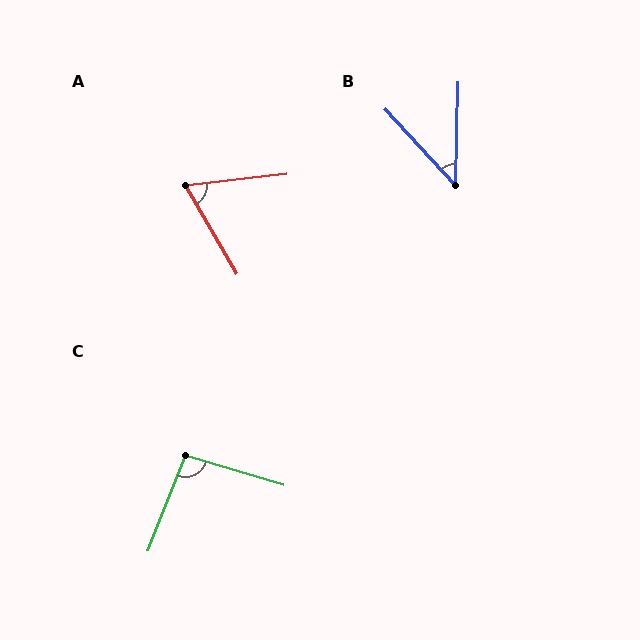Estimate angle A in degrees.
Approximately 66 degrees.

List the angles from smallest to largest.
B (44°), A (66°), C (95°).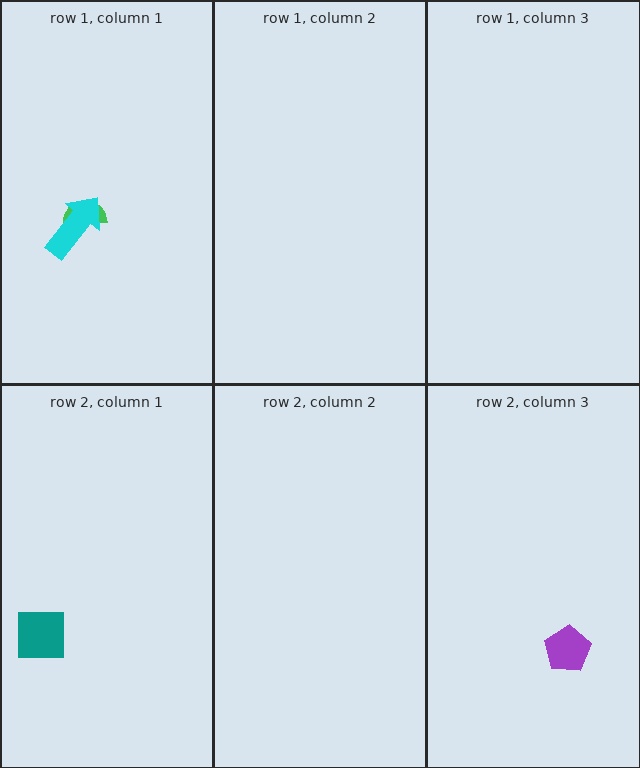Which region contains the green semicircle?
The row 1, column 1 region.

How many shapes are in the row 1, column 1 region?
2.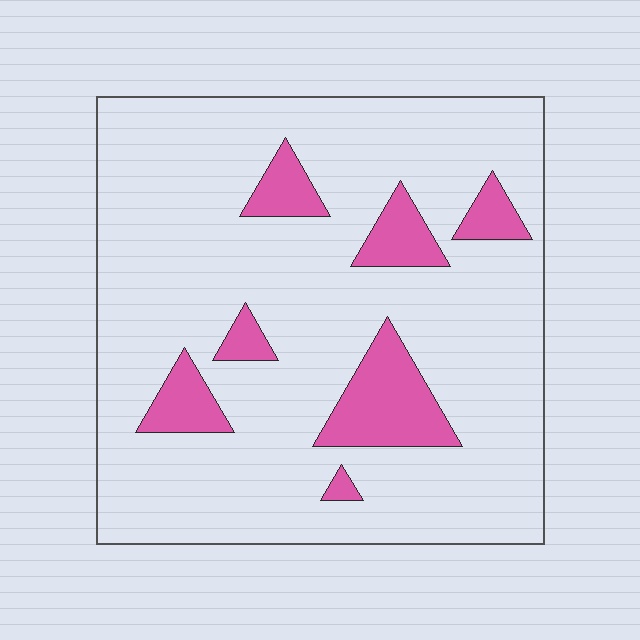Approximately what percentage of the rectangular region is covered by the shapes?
Approximately 15%.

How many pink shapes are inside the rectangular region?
7.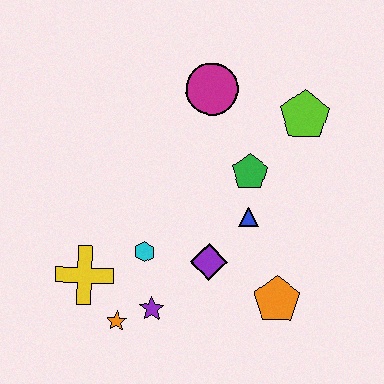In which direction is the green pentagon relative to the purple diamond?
The green pentagon is above the purple diamond.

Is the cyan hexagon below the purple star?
No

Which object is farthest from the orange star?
The lime pentagon is farthest from the orange star.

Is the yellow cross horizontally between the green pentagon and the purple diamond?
No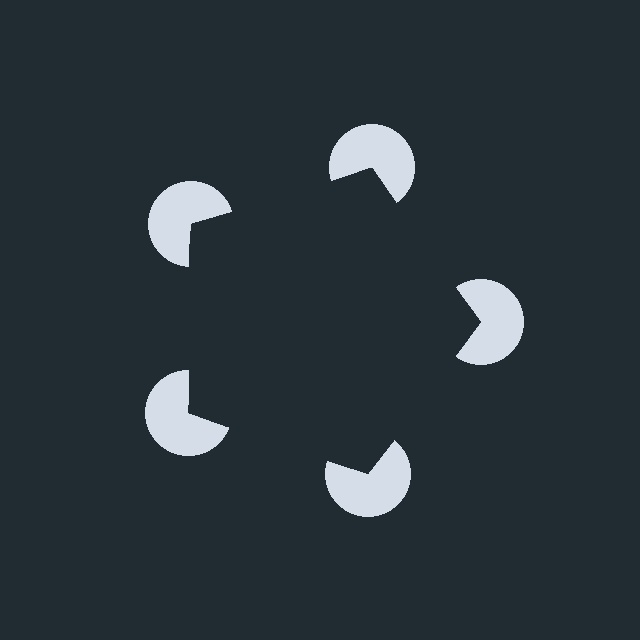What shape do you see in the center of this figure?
An illusory pentagon — its edges are inferred from the aligned wedge cuts in the pac-man discs, not physically drawn.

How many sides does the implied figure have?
5 sides.